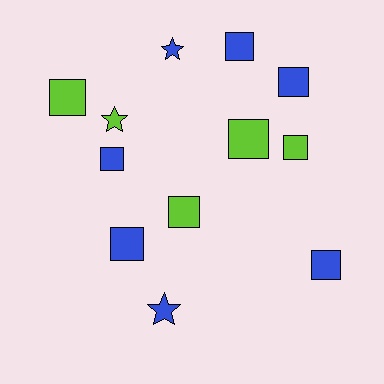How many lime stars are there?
There is 1 lime star.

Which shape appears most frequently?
Square, with 9 objects.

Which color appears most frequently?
Blue, with 7 objects.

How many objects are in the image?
There are 12 objects.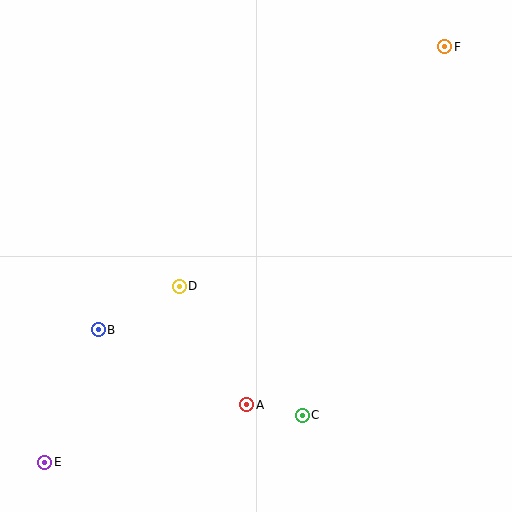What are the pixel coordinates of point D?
Point D is at (179, 286).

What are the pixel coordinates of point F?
Point F is at (445, 47).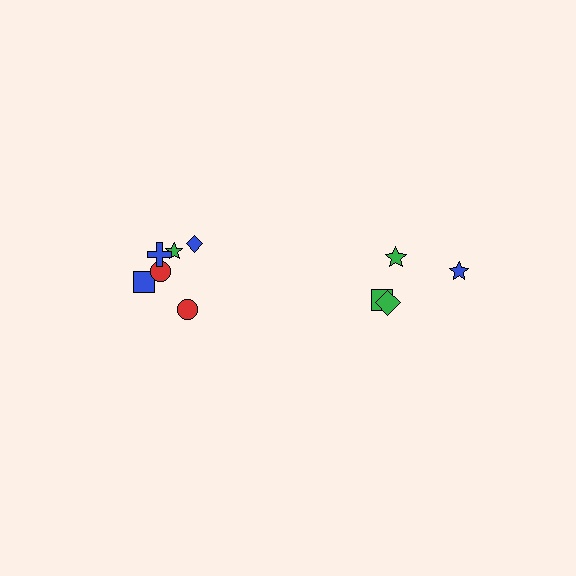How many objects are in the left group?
There are 6 objects.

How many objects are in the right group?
There are 4 objects.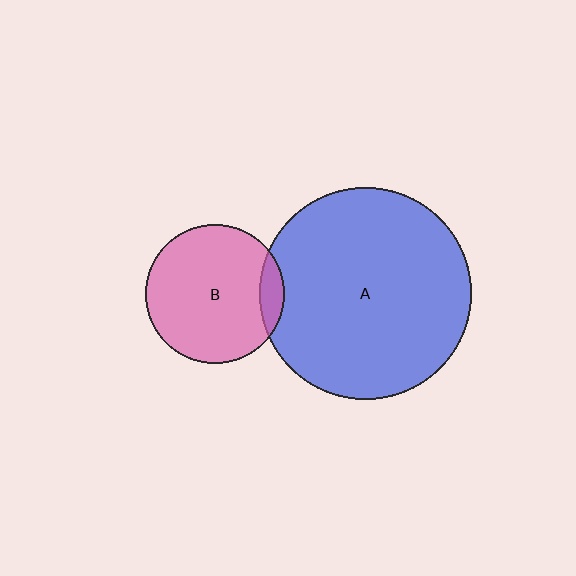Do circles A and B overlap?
Yes.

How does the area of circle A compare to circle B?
Approximately 2.3 times.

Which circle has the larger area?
Circle A (blue).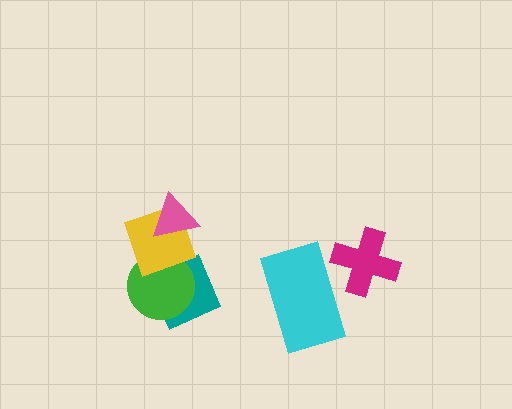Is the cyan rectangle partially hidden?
No, no other shape covers it.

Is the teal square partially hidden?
Yes, it is partially covered by another shape.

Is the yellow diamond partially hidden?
Yes, it is partially covered by another shape.